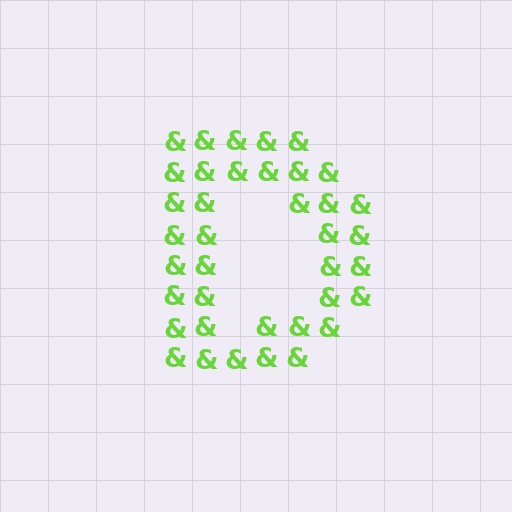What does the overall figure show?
The overall figure shows the letter D.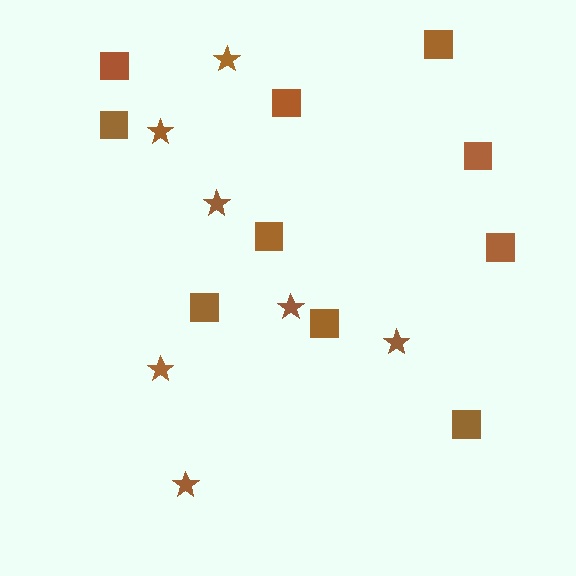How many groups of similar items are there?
There are 2 groups: one group of squares (10) and one group of stars (7).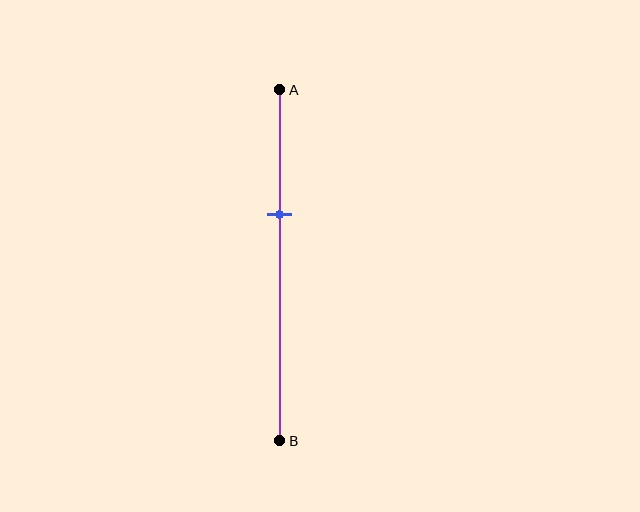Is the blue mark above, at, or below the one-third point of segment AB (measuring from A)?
The blue mark is approximately at the one-third point of segment AB.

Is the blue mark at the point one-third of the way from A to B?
Yes, the mark is approximately at the one-third point.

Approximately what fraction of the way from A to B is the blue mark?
The blue mark is approximately 35% of the way from A to B.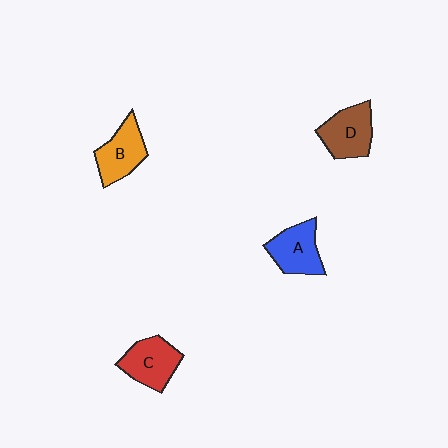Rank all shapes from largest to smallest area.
From largest to smallest: D (brown), C (red), A (blue), B (orange).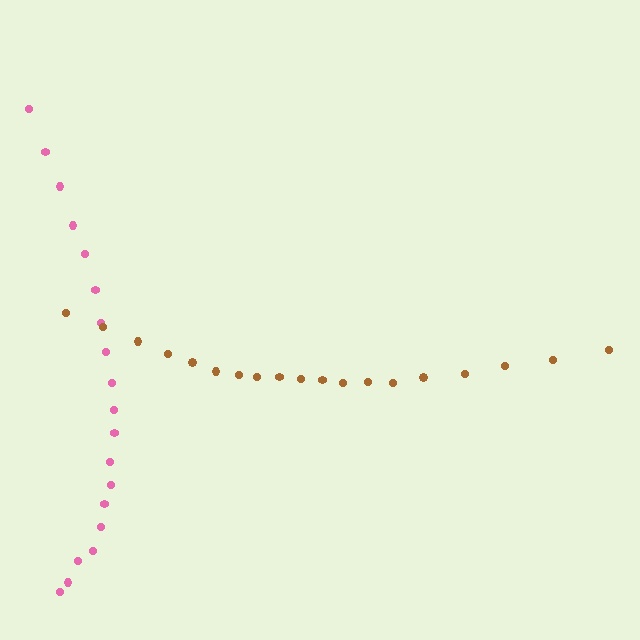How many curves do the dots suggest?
There are 2 distinct paths.